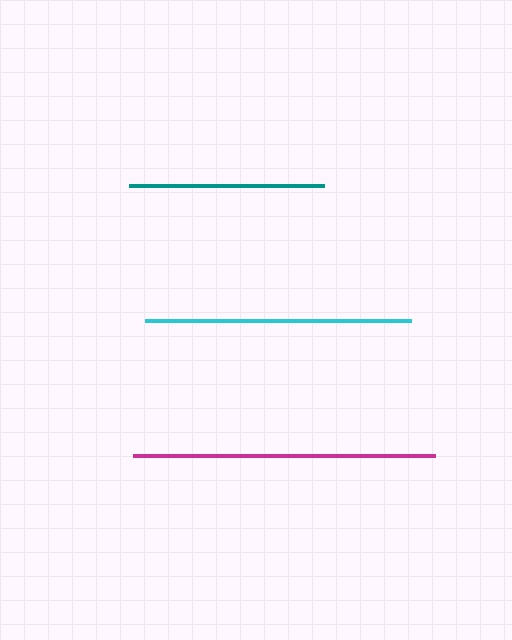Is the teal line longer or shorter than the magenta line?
The magenta line is longer than the teal line.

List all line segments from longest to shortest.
From longest to shortest: magenta, cyan, teal.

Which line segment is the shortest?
The teal line is the shortest at approximately 195 pixels.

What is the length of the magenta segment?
The magenta segment is approximately 302 pixels long.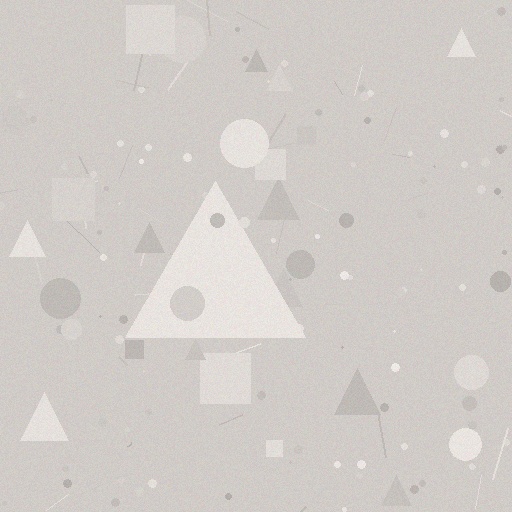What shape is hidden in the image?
A triangle is hidden in the image.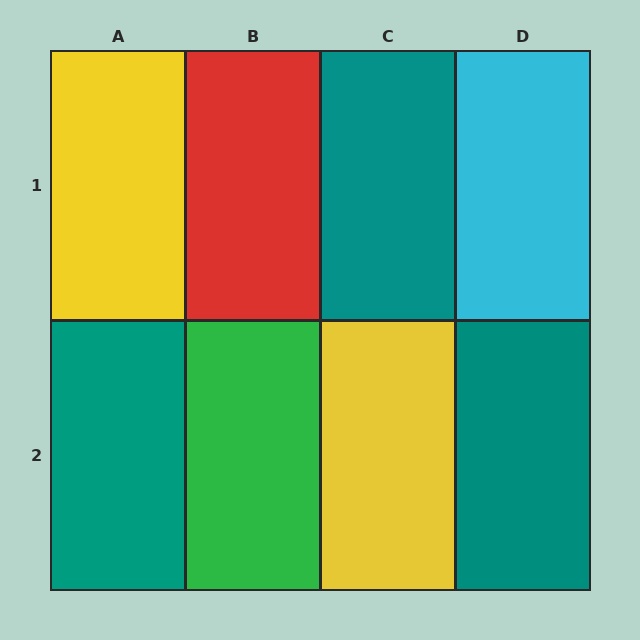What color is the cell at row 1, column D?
Cyan.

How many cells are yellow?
2 cells are yellow.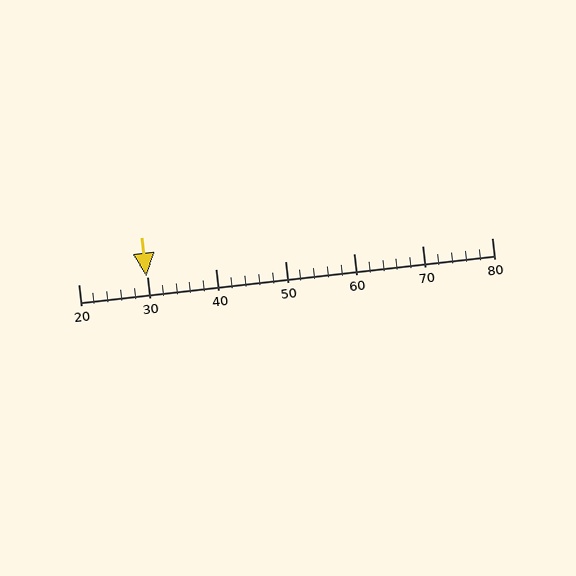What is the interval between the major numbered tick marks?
The major tick marks are spaced 10 units apart.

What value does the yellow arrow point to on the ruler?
The yellow arrow points to approximately 30.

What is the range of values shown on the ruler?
The ruler shows values from 20 to 80.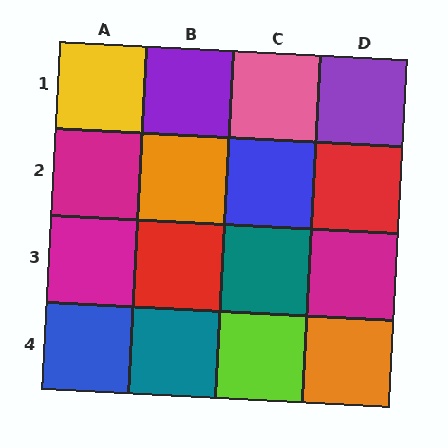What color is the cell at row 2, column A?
Magenta.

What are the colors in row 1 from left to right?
Yellow, purple, pink, purple.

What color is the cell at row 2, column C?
Blue.